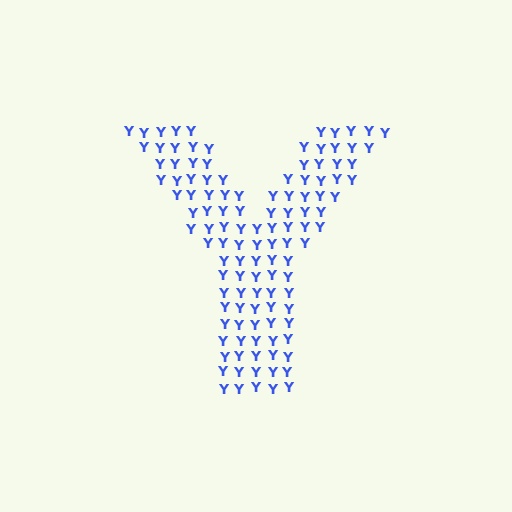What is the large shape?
The large shape is the letter Y.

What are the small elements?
The small elements are letter Y's.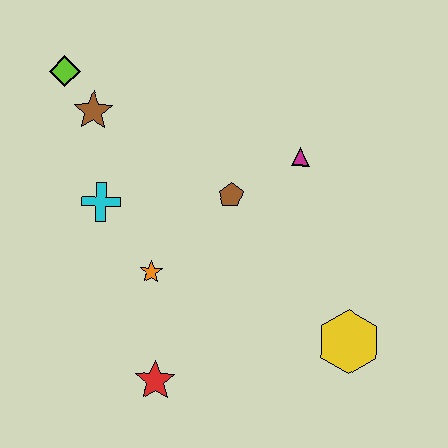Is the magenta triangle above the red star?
Yes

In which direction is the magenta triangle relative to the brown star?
The magenta triangle is to the right of the brown star.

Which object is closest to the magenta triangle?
The brown pentagon is closest to the magenta triangle.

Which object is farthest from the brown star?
The yellow hexagon is farthest from the brown star.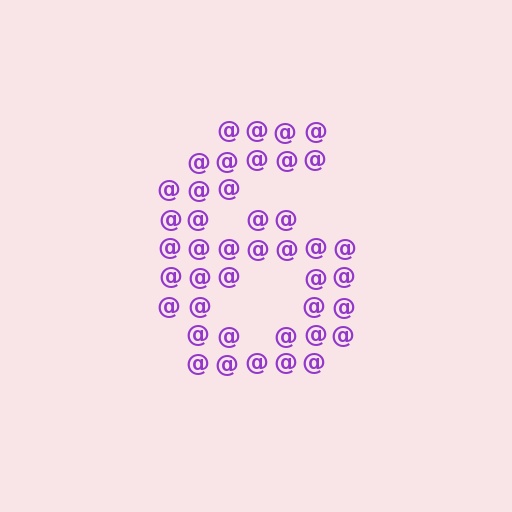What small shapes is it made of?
It is made of small at signs.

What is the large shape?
The large shape is the digit 6.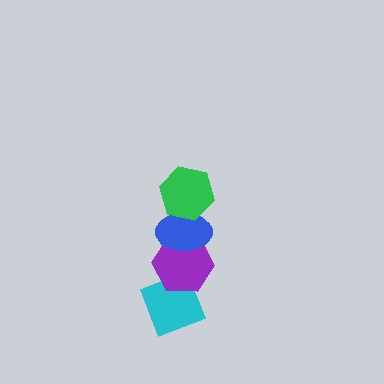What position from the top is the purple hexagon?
The purple hexagon is 3rd from the top.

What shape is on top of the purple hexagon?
The blue ellipse is on top of the purple hexagon.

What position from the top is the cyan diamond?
The cyan diamond is 4th from the top.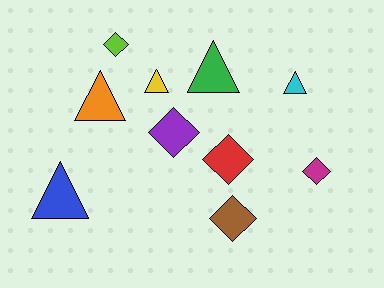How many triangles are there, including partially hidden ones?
There are 5 triangles.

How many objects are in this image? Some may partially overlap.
There are 10 objects.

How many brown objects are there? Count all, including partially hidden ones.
There is 1 brown object.